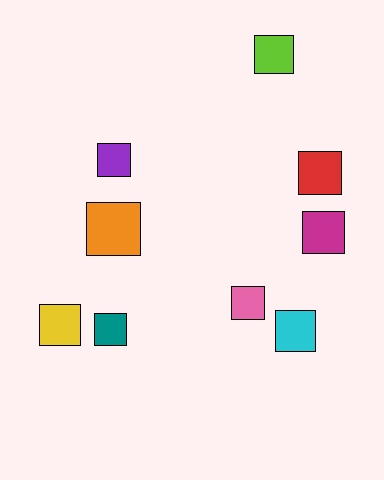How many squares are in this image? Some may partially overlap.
There are 9 squares.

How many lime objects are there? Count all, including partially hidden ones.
There is 1 lime object.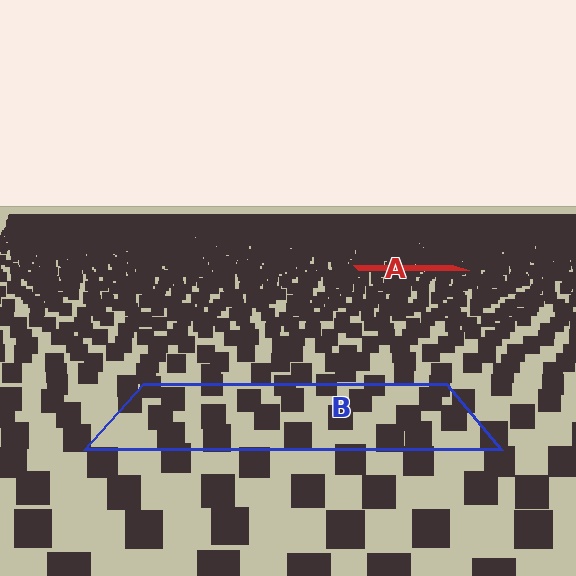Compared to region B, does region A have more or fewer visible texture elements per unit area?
Region A has more texture elements per unit area — they are packed more densely because it is farther away.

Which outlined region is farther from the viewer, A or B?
Region A is farther from the viewer — the texture elements inside it appear smaller and more densely packed.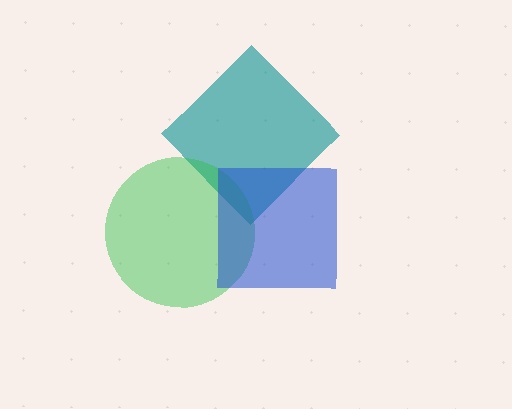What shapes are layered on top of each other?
The layered shapes are: a teal diamond, a green circle, a blue square.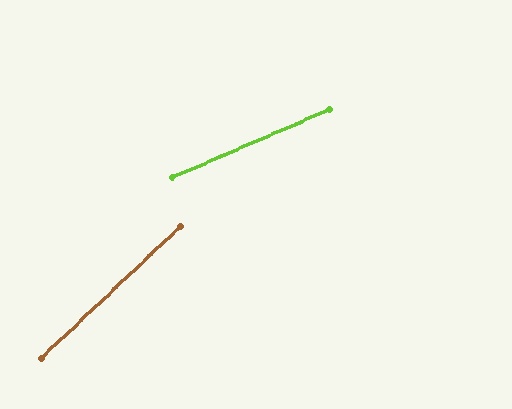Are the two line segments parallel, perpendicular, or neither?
Neither parallel nor perpendicular — they differ by about 20°.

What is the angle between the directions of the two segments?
Approximately 20 degrees.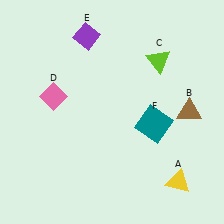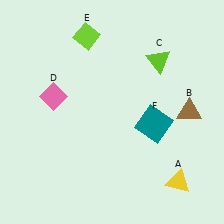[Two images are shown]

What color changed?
The diamond (E) changed from purple in Image 1 to lime in Image 2.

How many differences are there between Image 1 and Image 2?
There is 1 difference between the two images.